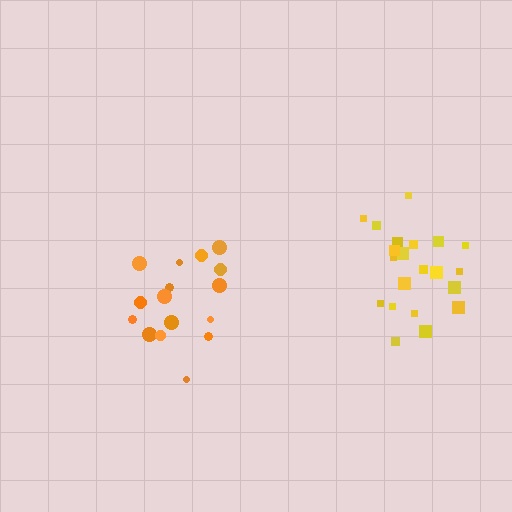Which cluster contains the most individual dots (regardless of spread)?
Yellow (21).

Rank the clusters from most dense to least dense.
yellow, orange.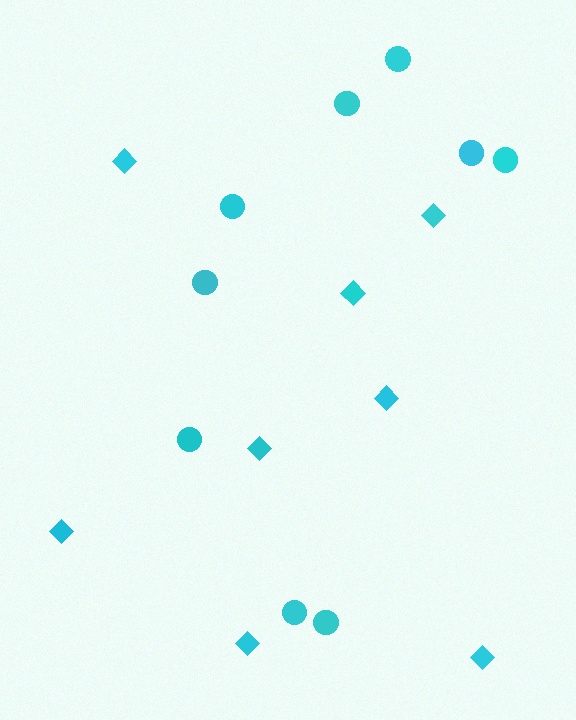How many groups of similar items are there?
There are 2 groups: one group of diamonds (8) and one group of circles (9).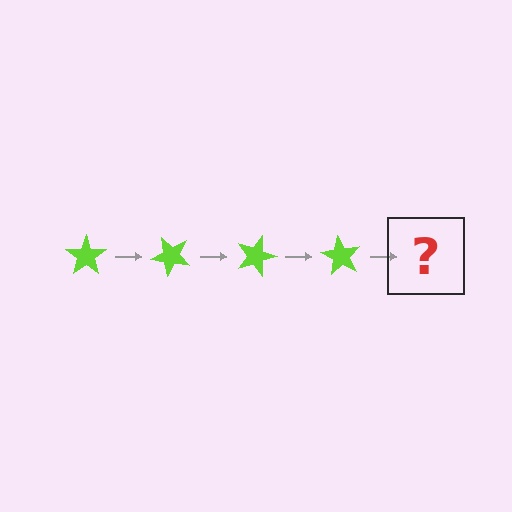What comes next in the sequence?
The next element should be a lime star rotated 180 degrees.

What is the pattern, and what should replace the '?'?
The pattern is that the star rotates 45 degrees each step. The '?' should be a lime star rotated 180 degrees.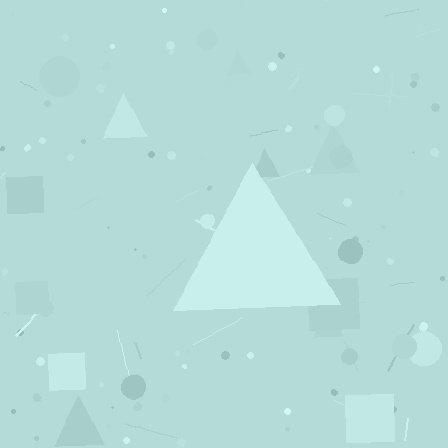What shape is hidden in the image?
A triangle is hidden in the image.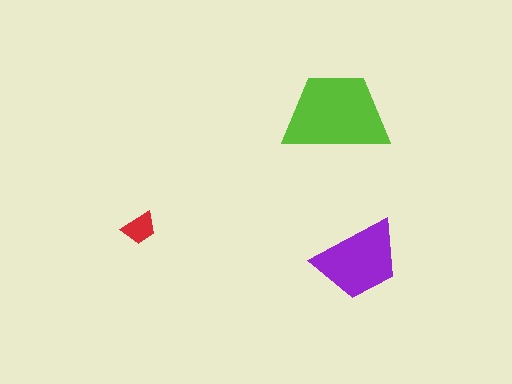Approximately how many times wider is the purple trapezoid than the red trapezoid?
About 2.5 times wider.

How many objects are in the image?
There are 3 objects in the image.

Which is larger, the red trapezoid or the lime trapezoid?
The lime one.